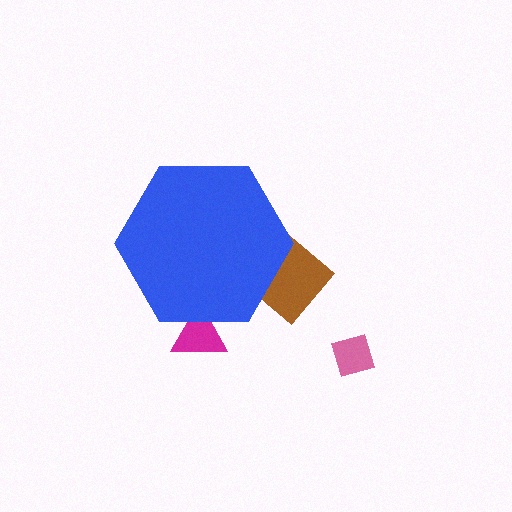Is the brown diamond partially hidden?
Yes, the brown diamond is partially hidden behind the blue hexagon.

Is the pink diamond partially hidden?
No, the pink diamond is fully visible.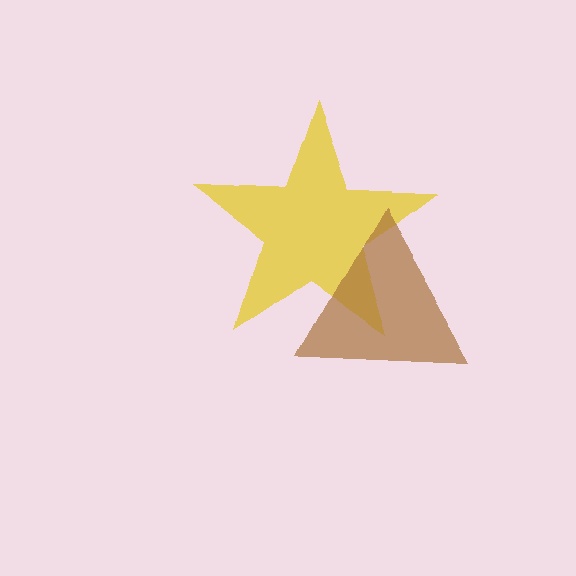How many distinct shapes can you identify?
There are 2 distinct shapes: a yellow star, a brown triangle.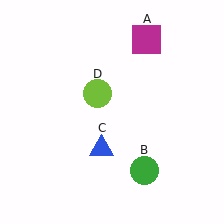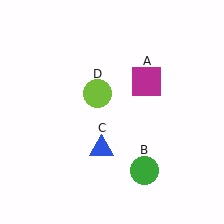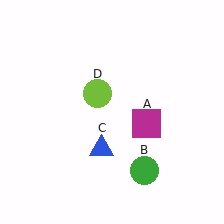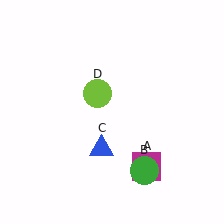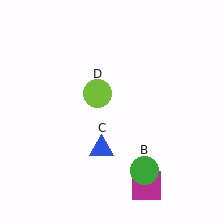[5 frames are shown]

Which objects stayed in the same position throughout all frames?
Green circle (object B) and blue triangle (object C) and lime circle (object D) remained stationary.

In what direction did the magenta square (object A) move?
The magenta square (object A) moved down.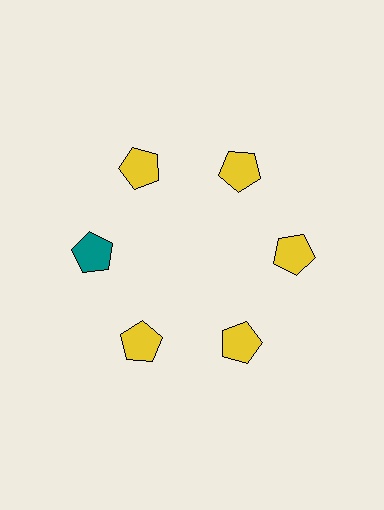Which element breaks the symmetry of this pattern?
The teal pentagon at roughly the 9 o'clock position breaks the symmetry. All other shapes are yellow pentagons.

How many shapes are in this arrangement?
There are 6 shapes arranged in a ring pattern.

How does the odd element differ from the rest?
It has a different color: teal instead of yellow.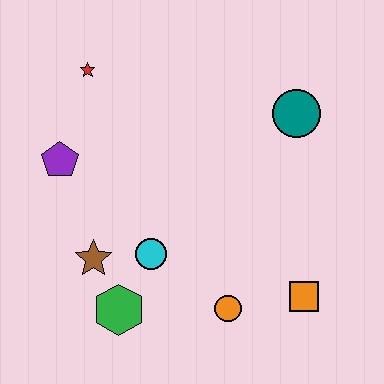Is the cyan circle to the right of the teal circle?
No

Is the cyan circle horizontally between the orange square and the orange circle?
No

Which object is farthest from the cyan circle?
The teal circle is farthest from the cyan circle.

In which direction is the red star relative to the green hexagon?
The red star is above the green hexagon.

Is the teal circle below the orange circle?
No